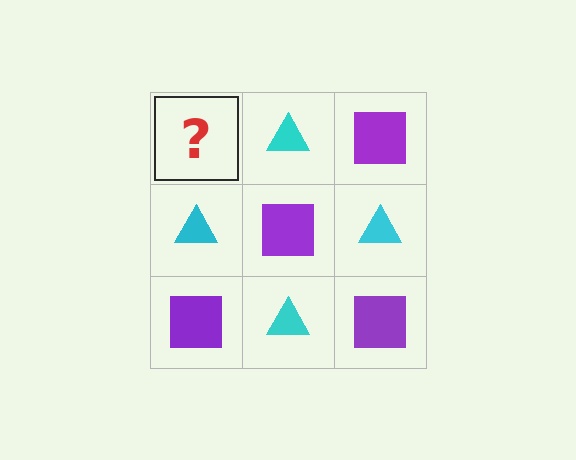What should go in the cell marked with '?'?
The missing cell should contain a purple square.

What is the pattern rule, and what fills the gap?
The rule is that it alternates purple square and cyan triangle in a checkerboard pattern. The gap should be filled with a purple square.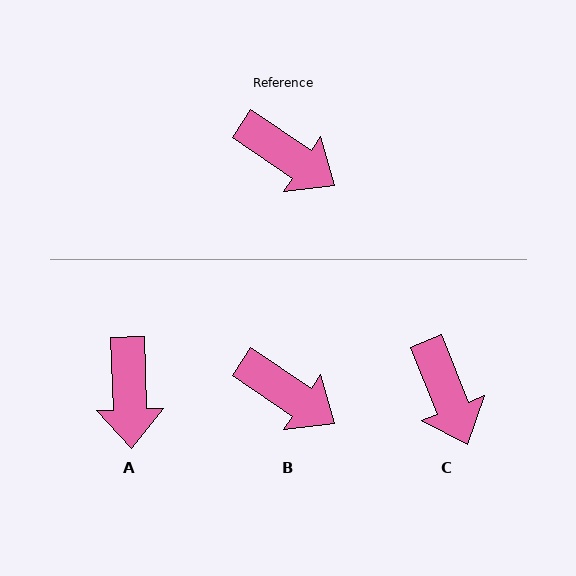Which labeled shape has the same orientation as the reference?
B.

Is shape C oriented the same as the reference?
No, it is off by about 34 degrees.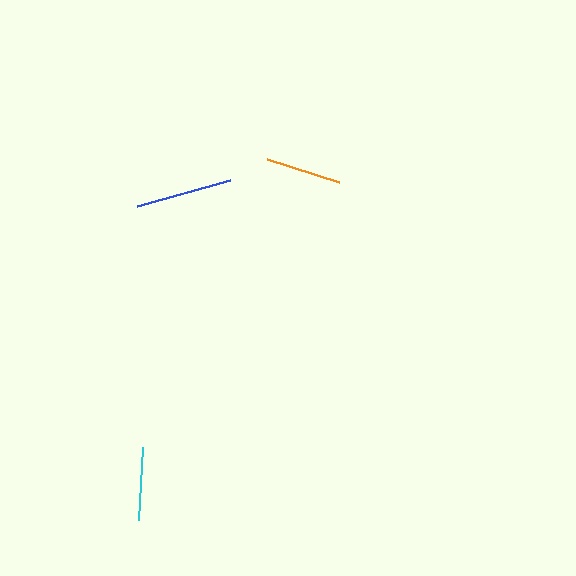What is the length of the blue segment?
The blue segment is approximately 97 pixels long.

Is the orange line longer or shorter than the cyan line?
The orange line is longer than the cyan line.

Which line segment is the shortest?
The cyan line is the shortest at approximately 73 pixels.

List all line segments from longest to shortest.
From longest to shortest: blue, orange, cyan.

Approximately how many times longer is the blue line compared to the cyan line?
The blue line is approximately 1.3 times the length of the cyan line.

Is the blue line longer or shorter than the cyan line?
The blue line is longer than the cyan line.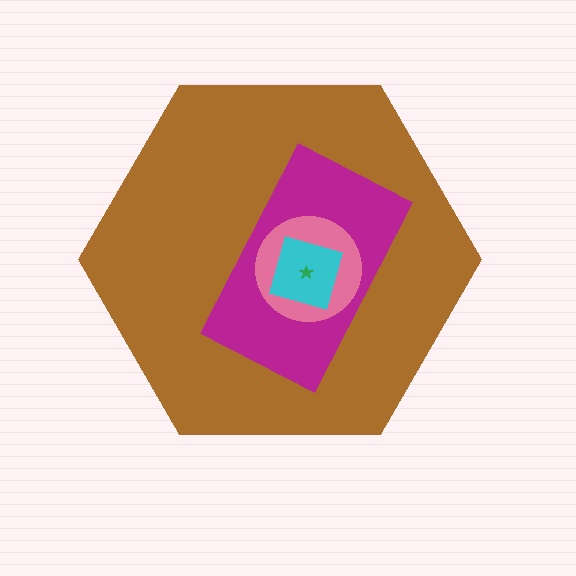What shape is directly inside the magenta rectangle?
The pink circle.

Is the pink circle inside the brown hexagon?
Yes.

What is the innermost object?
The green star.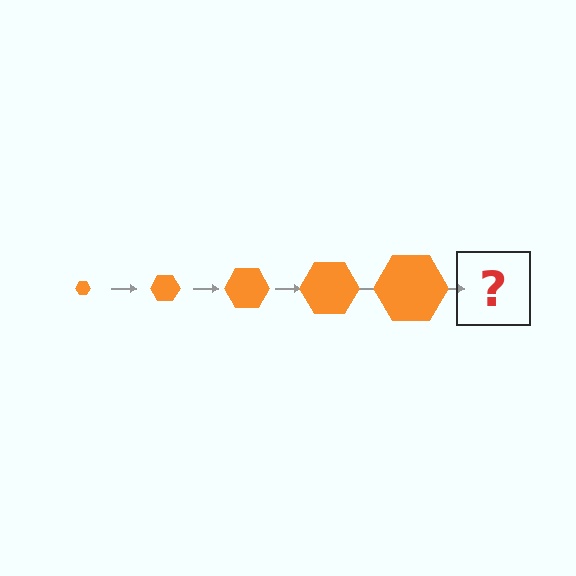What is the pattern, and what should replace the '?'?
The pattern is that the hexagon gets progressively larger each step. The '?' should be an orange hexagon, larger than the previous one.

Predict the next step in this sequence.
The next step is an orange hexagon, larger than the previous one.